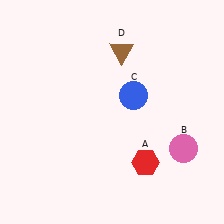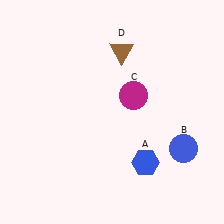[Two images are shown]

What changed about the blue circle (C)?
In Image 1, C is blue. In Image 2, it changed to magenta.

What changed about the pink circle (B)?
In Image 1, B is pink. In Image 2, it changed to blue.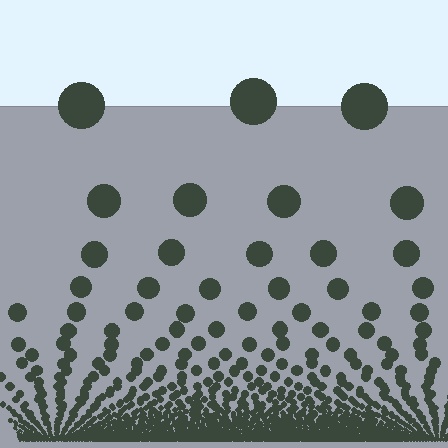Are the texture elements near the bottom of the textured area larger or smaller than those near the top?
Smaller. The gradient is inverted — elements near the bottom are smaller and denser.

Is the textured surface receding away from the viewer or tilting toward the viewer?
The surface appears to tilt toward the viewer. Texture elements get larger and sparser toward the top.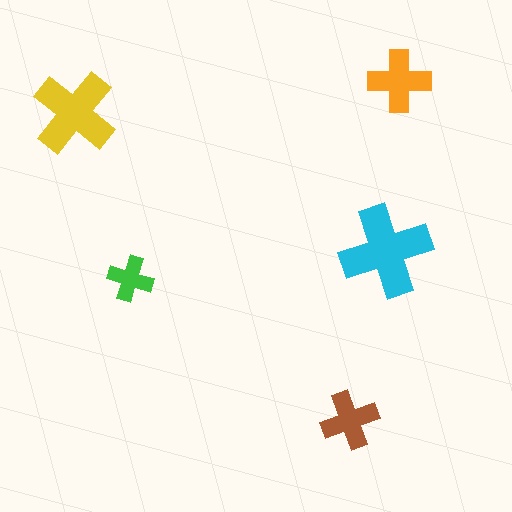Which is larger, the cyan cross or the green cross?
The cyan one.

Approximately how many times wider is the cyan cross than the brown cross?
About 1.5 times wider.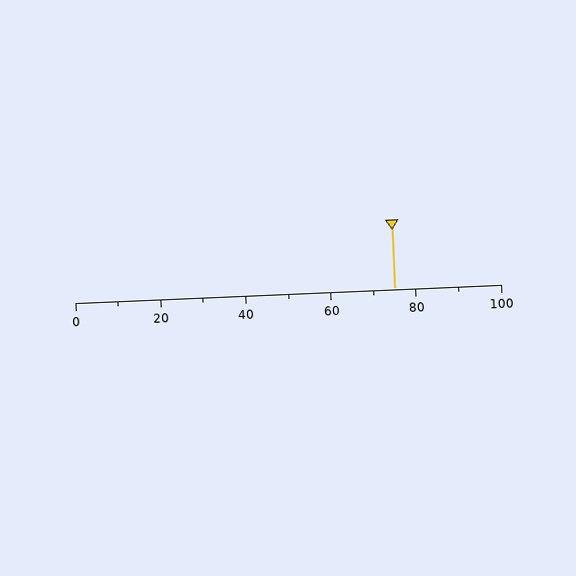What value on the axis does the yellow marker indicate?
The marker indicates approximately 75.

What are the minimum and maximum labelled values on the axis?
The axis runs from 0 to 100.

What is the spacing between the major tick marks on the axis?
The major ticks are spaced 20 apart.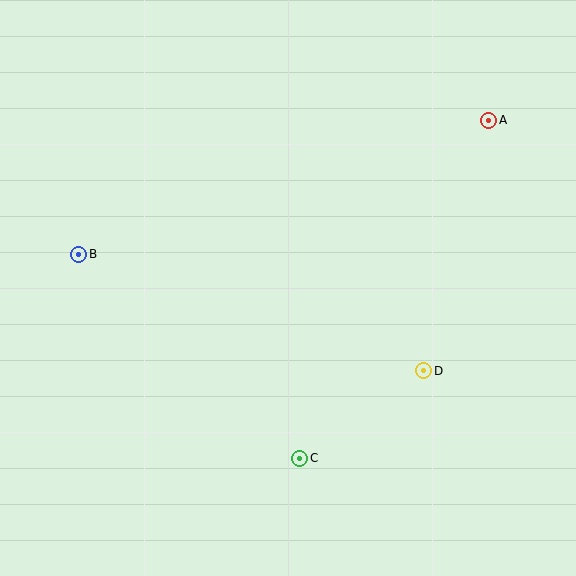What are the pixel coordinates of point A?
Point A is at (489, 120).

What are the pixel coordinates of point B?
Point B is at (79, 254).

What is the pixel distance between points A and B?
The distance between A and B is 431 pixels.